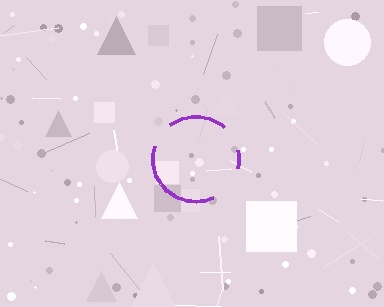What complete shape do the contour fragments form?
The contour fragments form a circle.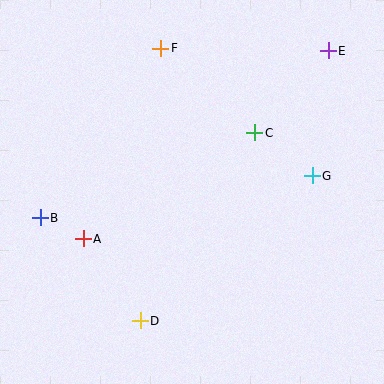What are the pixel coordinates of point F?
Point F is at (161, 48).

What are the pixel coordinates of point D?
Point D is at (140, 321).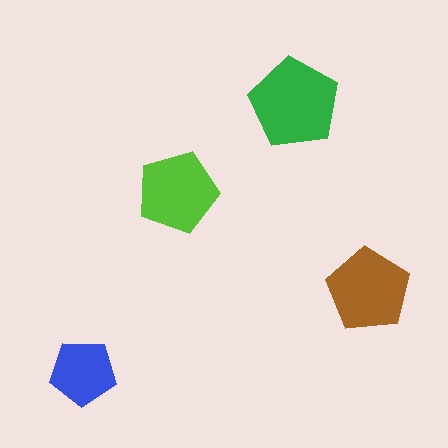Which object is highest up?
The green pentagon is topmost.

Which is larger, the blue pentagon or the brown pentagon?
The brown one.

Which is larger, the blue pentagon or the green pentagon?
The green one.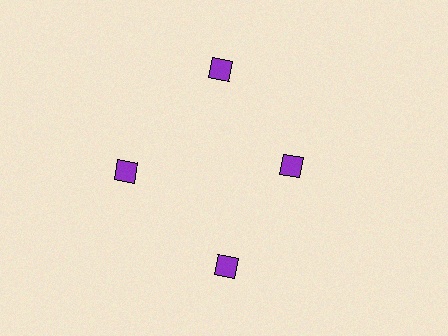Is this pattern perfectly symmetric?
No. The 4 purple diamonds are arranged in a ring, but one element near the 3 o'clock position is pulled inward toward the center, breaking the 4-fold rotational symmetry.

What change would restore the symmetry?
The symmetry would be restored by moving it outward, back onto the ring so that all 4 diamonds sit at equal angles and equal distance from the center.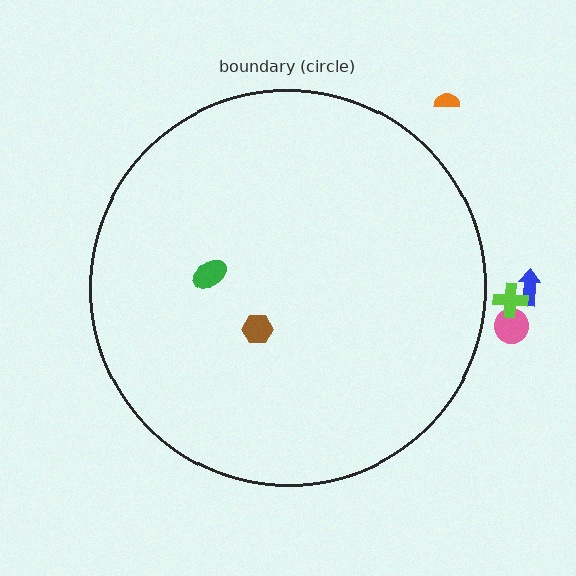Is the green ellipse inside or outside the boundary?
Inside.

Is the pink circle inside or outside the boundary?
Outside.